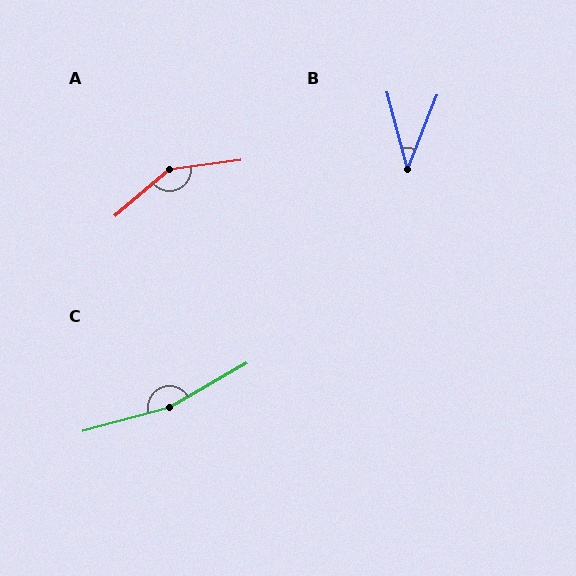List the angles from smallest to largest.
B (36°), A (147°), C (166°).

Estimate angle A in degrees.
Approximately 147 degrees.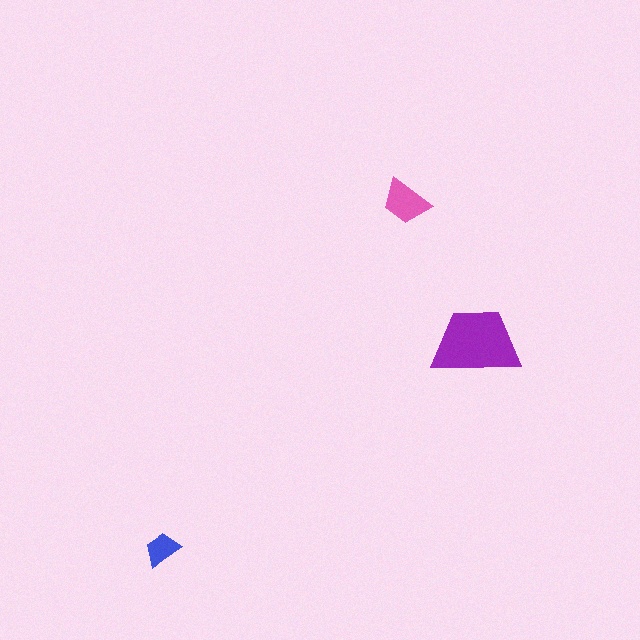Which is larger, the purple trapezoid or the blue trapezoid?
The purple one.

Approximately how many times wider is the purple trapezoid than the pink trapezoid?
About 2 times wider.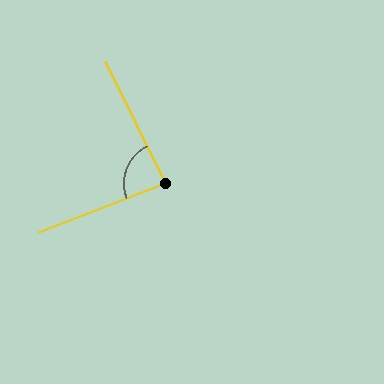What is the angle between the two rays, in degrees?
Approximately 85 degrees.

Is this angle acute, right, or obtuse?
It is approximately a right angle.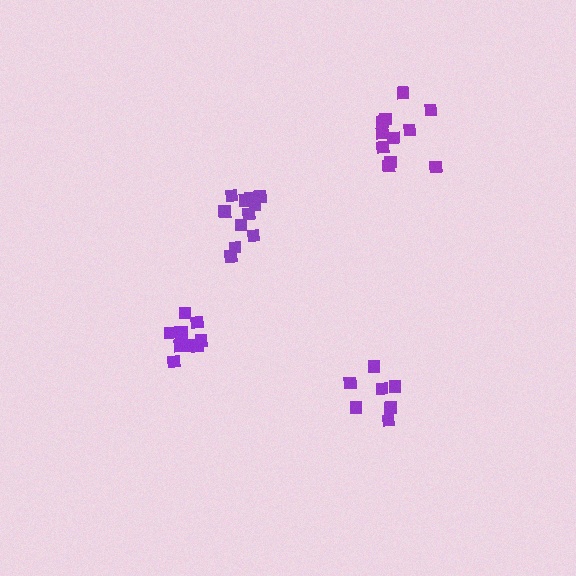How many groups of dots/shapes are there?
There are 4 groups.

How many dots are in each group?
Group 1: 11 dots, Group 2: 11 dots, Group 3: 9 dots, Group 4: 7 dots (38 total).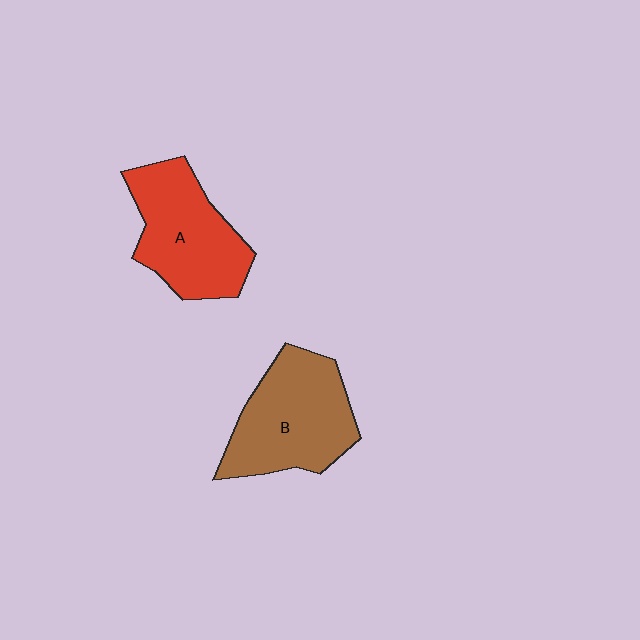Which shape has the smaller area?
Shape A (red).